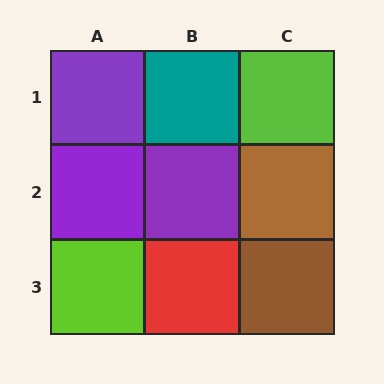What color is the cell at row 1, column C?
Lime.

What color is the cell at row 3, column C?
Brown.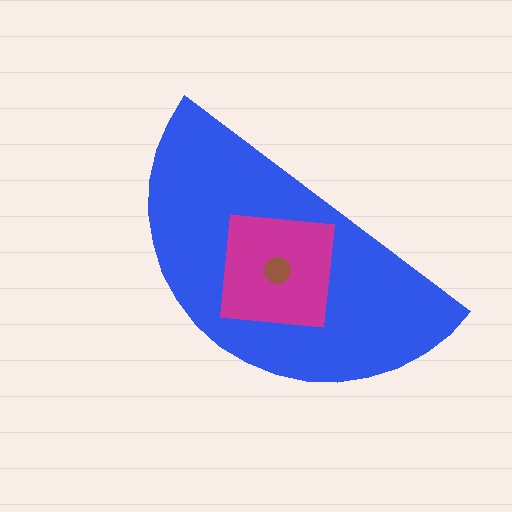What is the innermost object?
The brown circle.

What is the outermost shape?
The blue semicircle.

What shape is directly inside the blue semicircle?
The magenta square.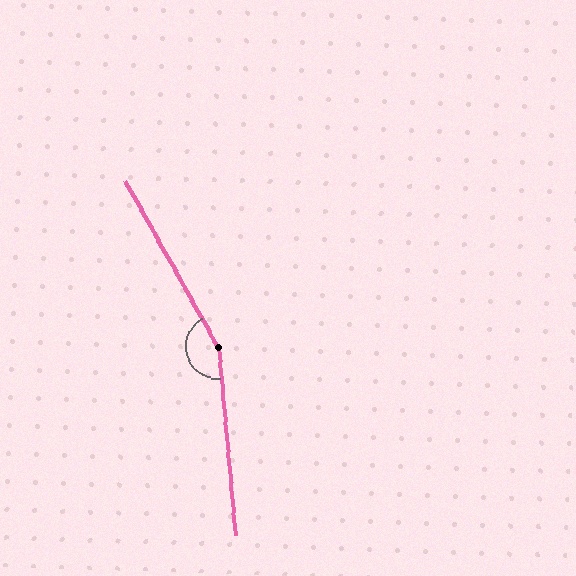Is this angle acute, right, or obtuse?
It is obtuse.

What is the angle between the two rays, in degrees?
Approximately 156 degrees.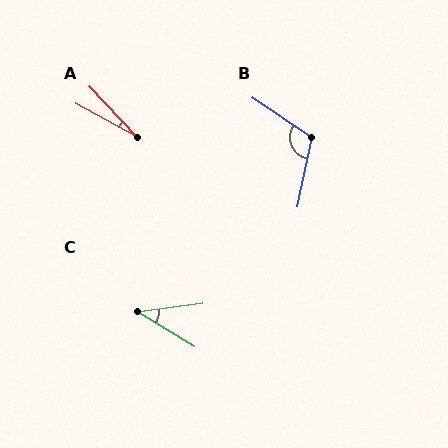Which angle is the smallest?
A, at approximately 18 degrees.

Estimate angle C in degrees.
Approximately 39 degrees.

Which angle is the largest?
B, at approximately 112 degrees.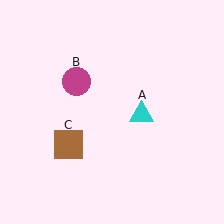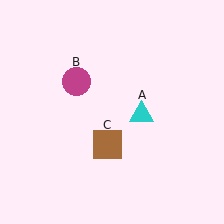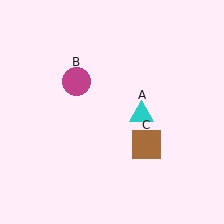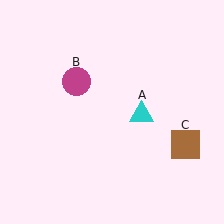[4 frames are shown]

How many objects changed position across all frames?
1 object changed position: brown square (object C).